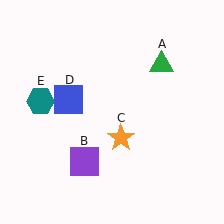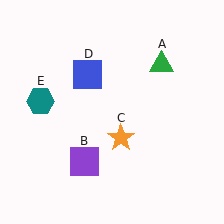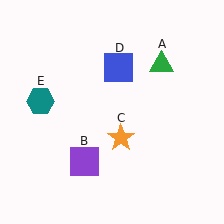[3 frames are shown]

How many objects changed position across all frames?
1 object changed position: blue square (object D).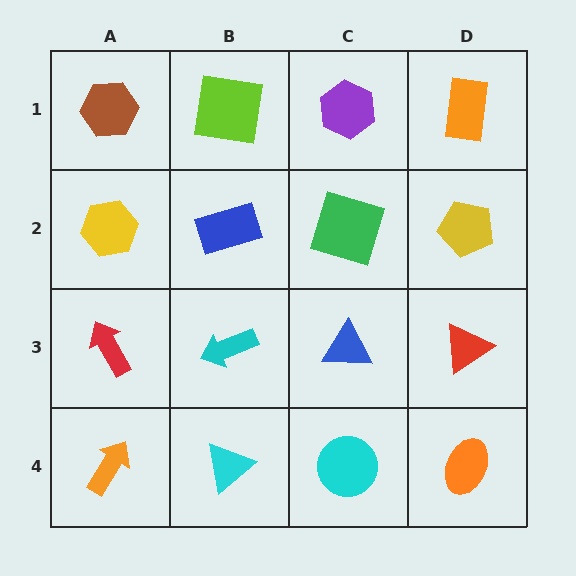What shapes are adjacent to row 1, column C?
A green square (row 2, column C), a lime square (row 1, column B), an orange rectangle (row 1, column D).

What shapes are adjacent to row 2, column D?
An orange rectangle (row 1, column D), a red triangle (row 3, column D), a green square (row 2, column C).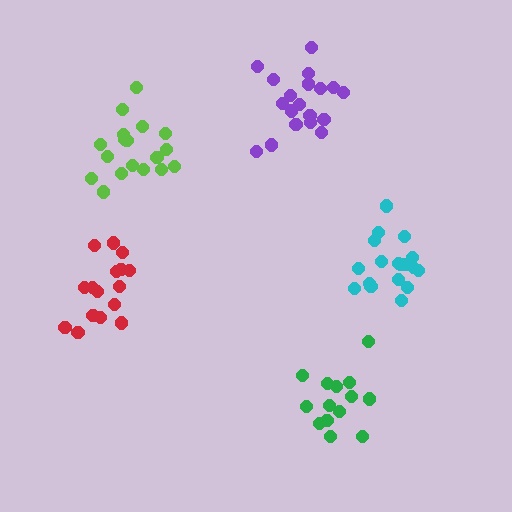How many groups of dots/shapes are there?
There are 5 groups.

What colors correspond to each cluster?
The clusters are colored: red, green, cyan, lime, purple.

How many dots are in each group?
Group 1: 16 dots, Group 2: 14 dots, Group 3: 18 dots, Group 4: 18 dots, Group 5: 19 dots (85 total).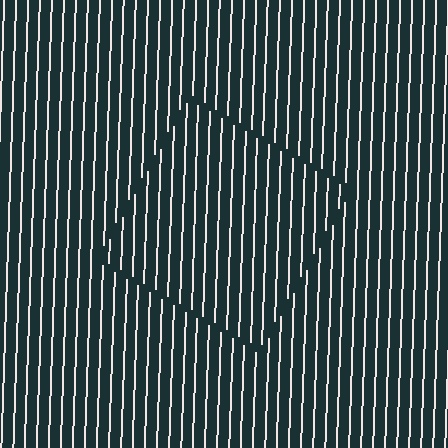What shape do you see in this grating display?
An illusory square. The interior of the shape contains the same grating, shifted by half a period — the contour is defined by the phase discontinuity where line-ends from the inner and outer gratings abut.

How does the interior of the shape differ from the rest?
The interior of the shape contains the same grating, shifted by half a period — the contour is defined by the phase discontinuity where line-ends from the inner and outer gratings abut.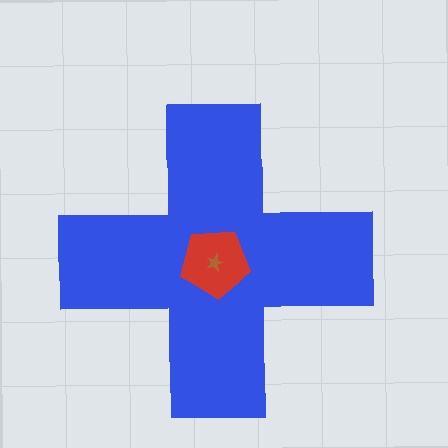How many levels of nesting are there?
3.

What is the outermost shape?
The blue cross.